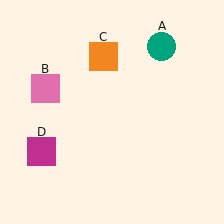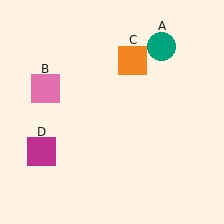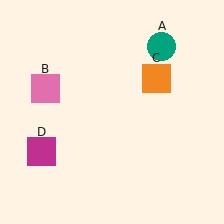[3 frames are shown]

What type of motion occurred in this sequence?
The orange square (object C) rotated clockwise around the center of the scene.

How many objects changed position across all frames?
1 object changed position: orange square (object C).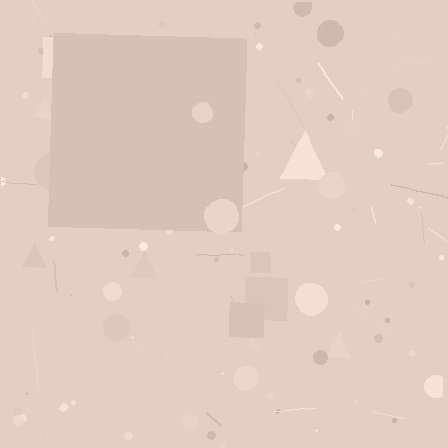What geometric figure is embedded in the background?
A square is embedded in the background.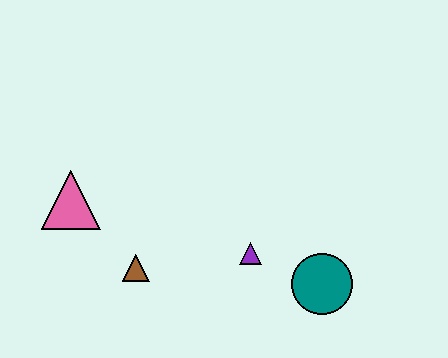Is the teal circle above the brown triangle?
No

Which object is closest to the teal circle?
The purple triangle is closest to the teal circle.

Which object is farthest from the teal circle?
The pink triangle is farthest from the teal circle.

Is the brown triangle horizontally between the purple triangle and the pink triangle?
Yes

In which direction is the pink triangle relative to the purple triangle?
The pink triangle is to the left of the purple triangle.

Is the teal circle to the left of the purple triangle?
No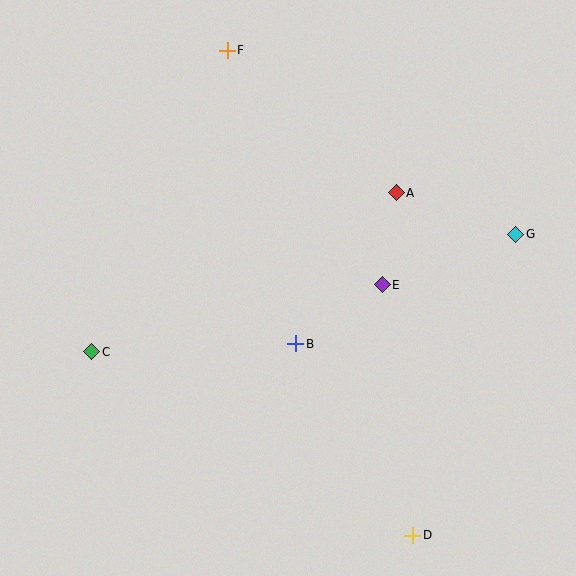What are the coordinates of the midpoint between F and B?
The midpoint between F and B is at (262, 197).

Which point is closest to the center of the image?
Point B at (296, 344) is closest to the center.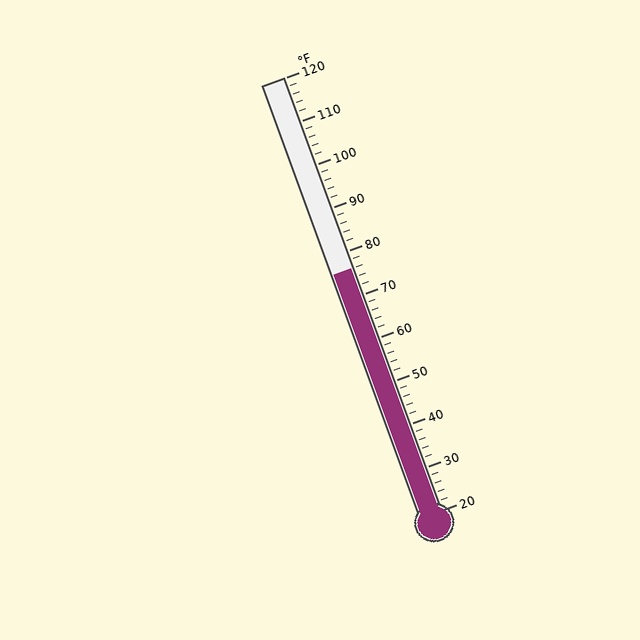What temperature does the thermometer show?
The thermometer shows approximately 76°F.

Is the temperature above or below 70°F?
The temperature is above 70°F.